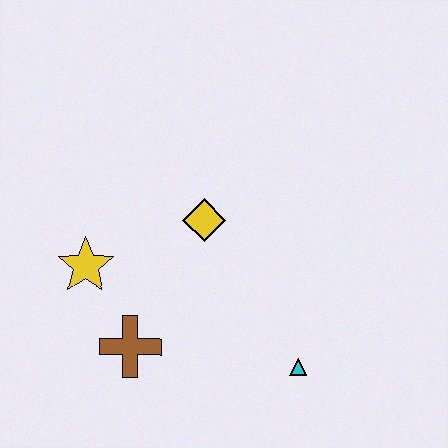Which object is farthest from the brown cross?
The cyan triangle is farthest from the brown cross.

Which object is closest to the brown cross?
The yellow star is closest to the brown cross.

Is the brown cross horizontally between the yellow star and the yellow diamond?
Yes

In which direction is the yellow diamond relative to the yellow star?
The yellow diamond is to the right of the yellow star.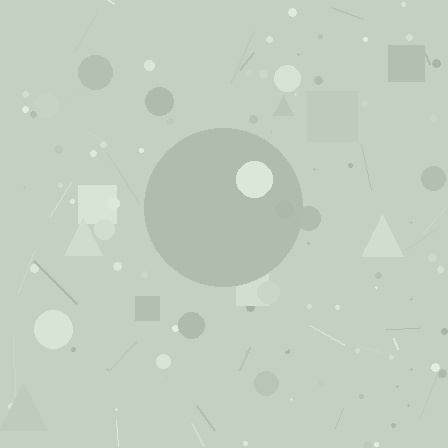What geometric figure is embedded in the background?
A circle is embedded in the background.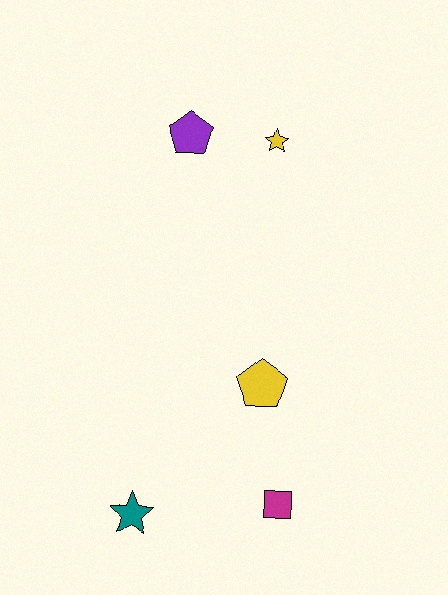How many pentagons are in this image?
There are 2 pentagons.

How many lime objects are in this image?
There are no lime objects.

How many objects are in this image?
There are 5 objects.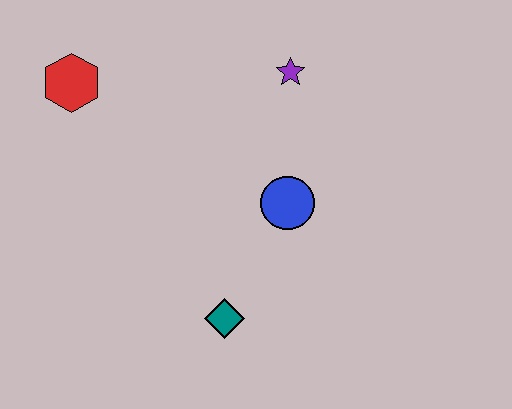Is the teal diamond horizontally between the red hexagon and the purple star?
Yes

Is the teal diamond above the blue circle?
No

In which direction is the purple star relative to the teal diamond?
The purple star is above the teal diamond.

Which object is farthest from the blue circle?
The red hexagon is farthest from the blue circle.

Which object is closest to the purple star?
The blue circle is closest to the purple star.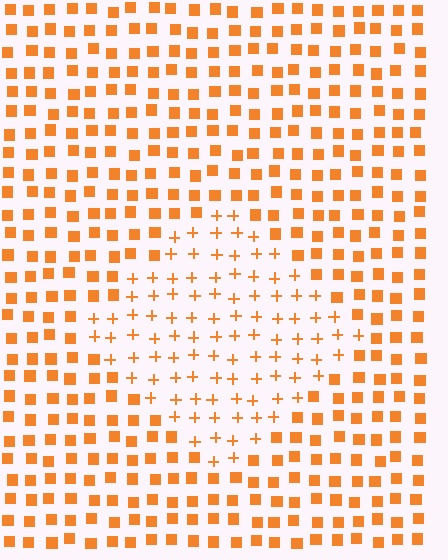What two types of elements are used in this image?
The image uses plus signs inside the diamond region and squares outside it.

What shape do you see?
I see a diamond.